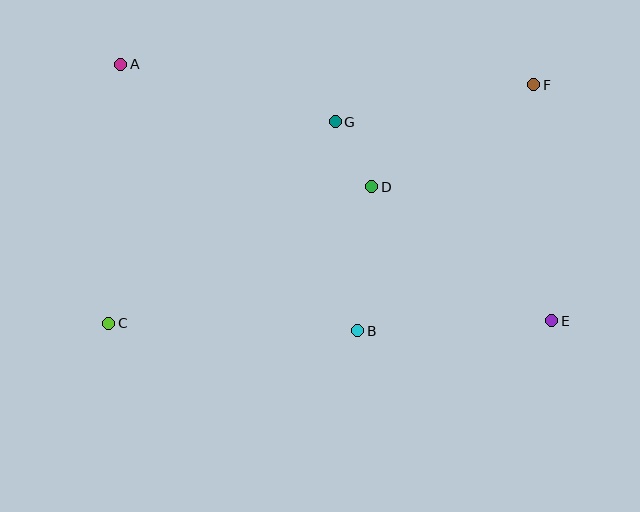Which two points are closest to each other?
Points D and G are closest to each other.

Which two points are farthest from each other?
Points A and E are farthest from each other.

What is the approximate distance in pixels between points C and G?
The distance between C and G is approximately 303 pixels.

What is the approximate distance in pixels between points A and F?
The distance between A and F is approximately 413 pixels.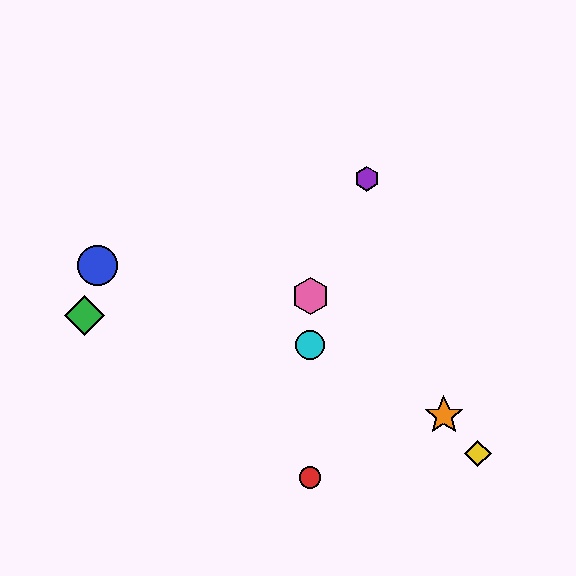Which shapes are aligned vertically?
The red circle, the cyan circle, the pink hexagon are aligned vertically.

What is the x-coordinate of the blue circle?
The blue circle is at x≈98.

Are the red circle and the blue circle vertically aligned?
No, the red circle is at x≈310 and the blue circle is at x≈98.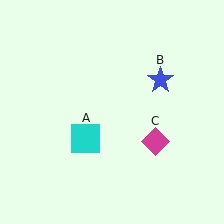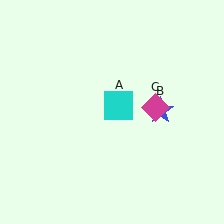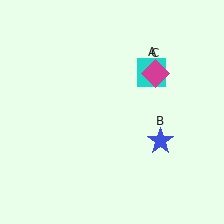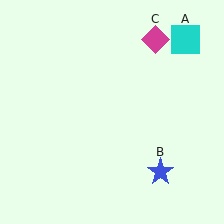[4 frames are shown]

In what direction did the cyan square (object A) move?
The cyan square (object A) moved up and to the right.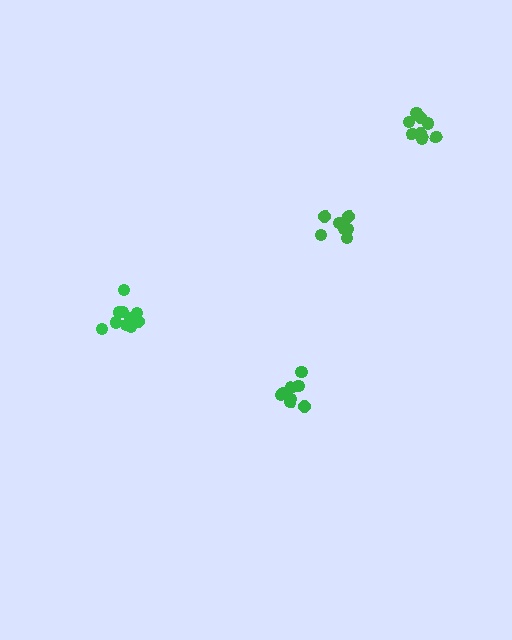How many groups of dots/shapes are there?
There are 4 groups.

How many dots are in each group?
Group 1: 13 dots, Group 2: 8 dots, Group 3: 7 dots, Group 4: 8 dots (36 total).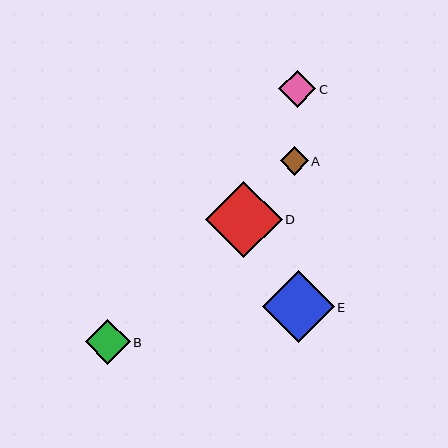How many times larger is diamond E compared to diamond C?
Diamond E is approximately 1.9 times the size of diamond C.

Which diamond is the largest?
Diamond D is the largest with a size of approximately 77 pixels.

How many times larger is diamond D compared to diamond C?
Diamond D is approximately 2.1 times the size of diamond C.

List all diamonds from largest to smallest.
From largest to smallest: D, E, B, C, A.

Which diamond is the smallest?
Diamond A is the smallest with a size of approximately 28 pixels.